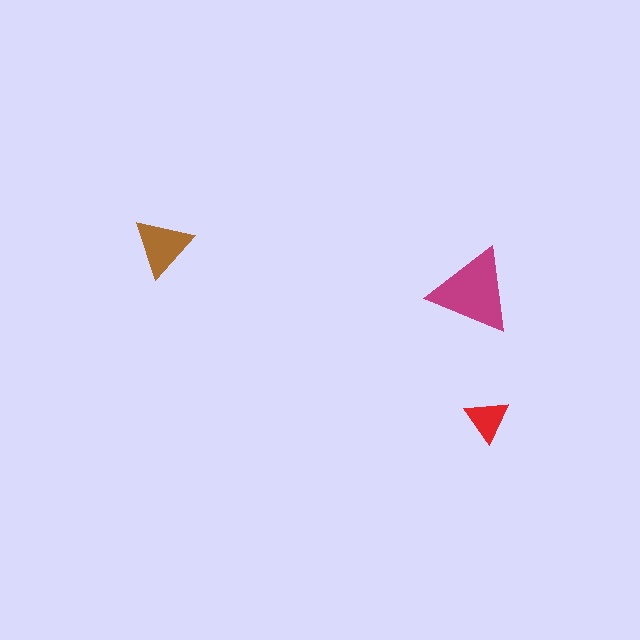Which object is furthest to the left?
The brown triangle is leftmost.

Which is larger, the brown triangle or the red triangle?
The brown one.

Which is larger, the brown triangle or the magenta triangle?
The magenta one.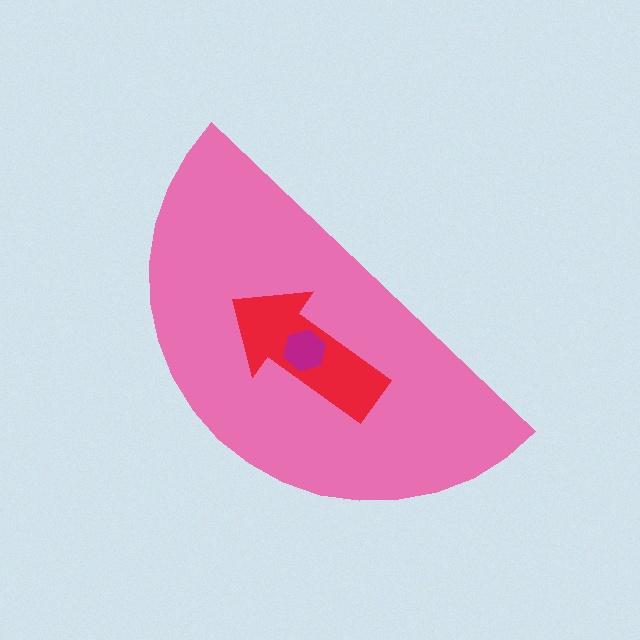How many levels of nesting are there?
3.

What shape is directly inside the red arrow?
The magenta hexagon.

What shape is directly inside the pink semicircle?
The red arrow.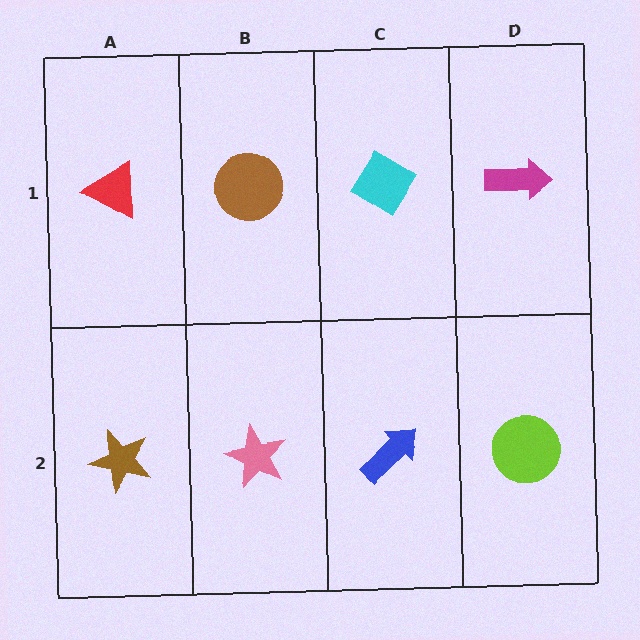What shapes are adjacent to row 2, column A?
A red triangle (row 1, column A), a pink star (row 2, column B).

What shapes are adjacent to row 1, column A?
A brown star (row 2, column A), a brown circle (row 1, column B).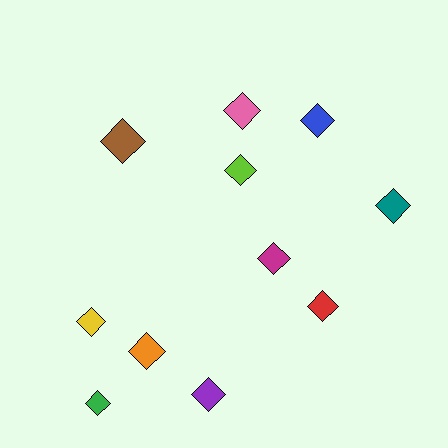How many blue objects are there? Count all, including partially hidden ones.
There is 1 blue object.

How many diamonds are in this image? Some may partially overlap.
There are 11 diamonds.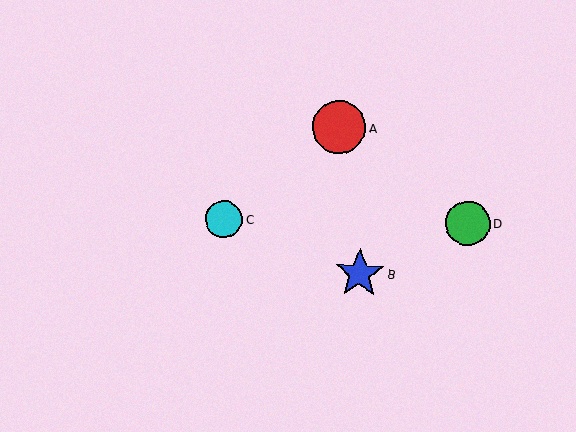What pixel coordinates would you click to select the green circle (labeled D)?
Click at (468, 223) to select the green circle D.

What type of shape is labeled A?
Shape A is a red circle.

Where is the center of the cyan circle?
The center of the cyan circle is at (224, 219).